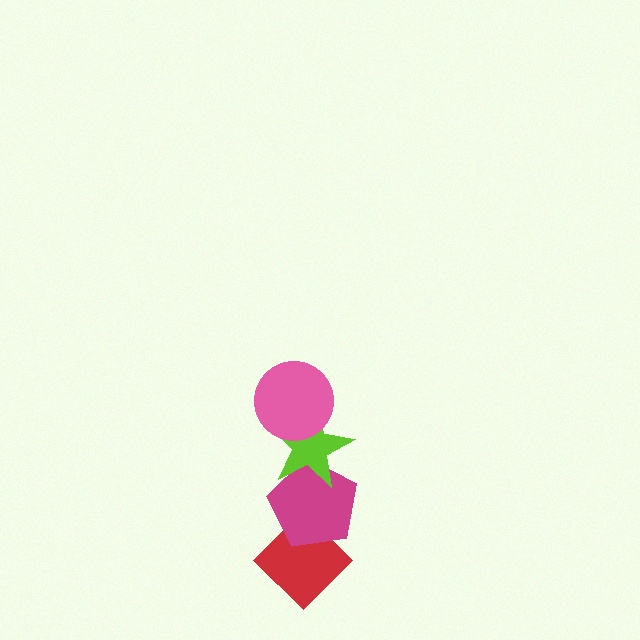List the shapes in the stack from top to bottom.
From top to bottom: the pink circle, the lime star, the magenta pentagon, the red diamond.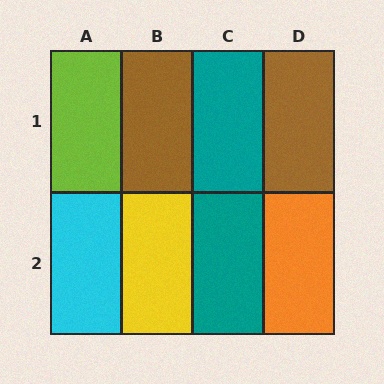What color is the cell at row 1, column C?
Teal.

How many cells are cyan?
1 cell is cyan.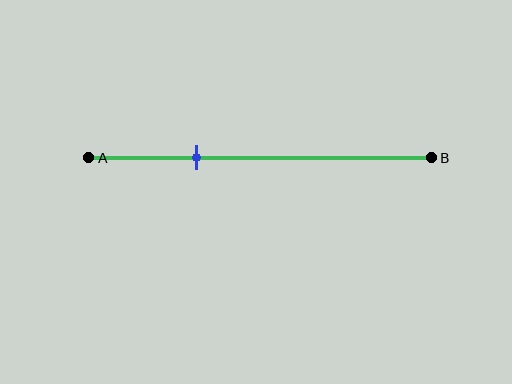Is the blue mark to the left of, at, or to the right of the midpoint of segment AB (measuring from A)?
The blue mark is to the left of the midpoint of segment AB.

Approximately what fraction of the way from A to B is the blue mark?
The blue mark is approximately 30% of the way from A to B.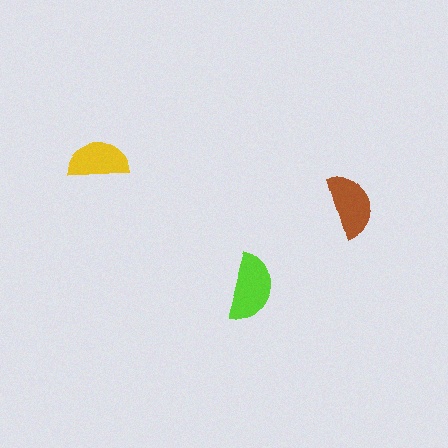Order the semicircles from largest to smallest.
the lime one, the brown one, the yellow one.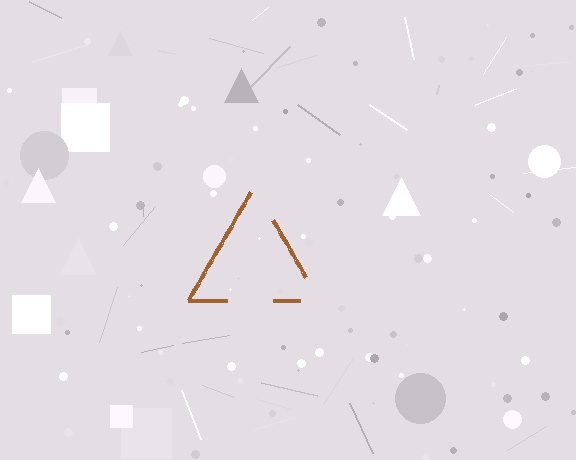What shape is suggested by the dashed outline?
The dashed outline suggests a triangle.